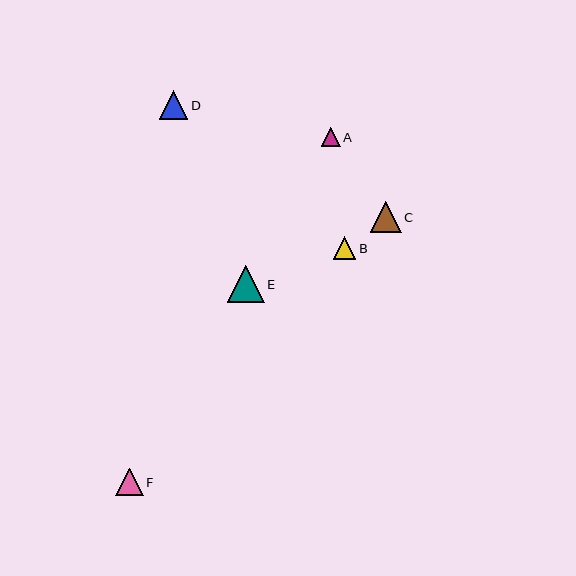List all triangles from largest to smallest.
From largest to smallest: E, C, D, F, B, A.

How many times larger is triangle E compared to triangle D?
Triangle E is approximately 1.3 times the size of triangle D.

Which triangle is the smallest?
Triangle A is the smallest with a size of approximately 19 pixels.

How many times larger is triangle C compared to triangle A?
Triangle C is approximately 1.6 times the size of triangle A.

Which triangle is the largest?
Triangle E is the largest with a size of approximately 37 pixels.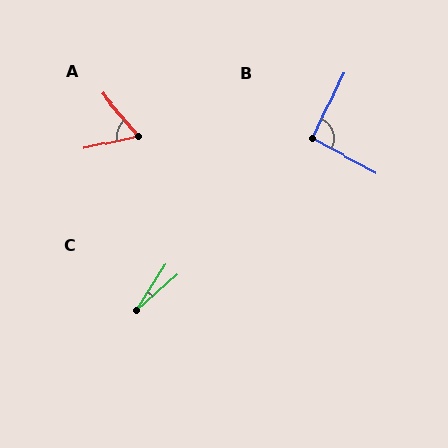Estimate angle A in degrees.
Approximately 63 degrees.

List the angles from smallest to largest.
C (16°), A (63°), B (92°).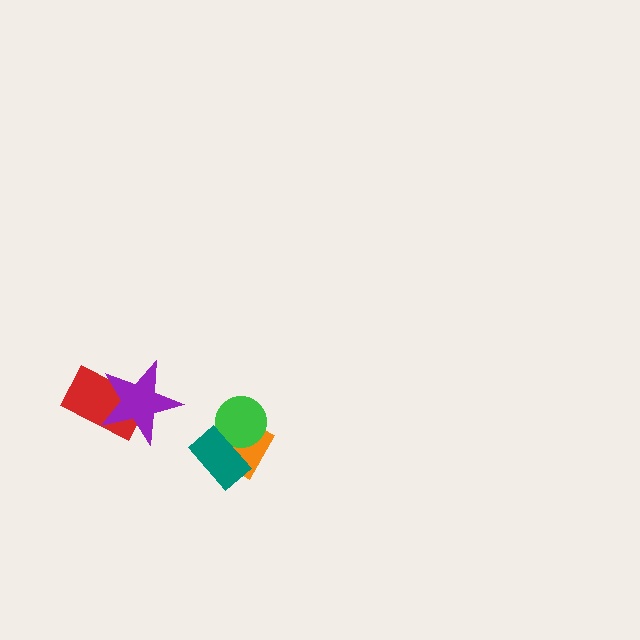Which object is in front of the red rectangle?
The purple star is in front of the red rectangle.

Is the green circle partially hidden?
Yes, it is partially covered by another shape.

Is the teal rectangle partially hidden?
No, no other shape covers it.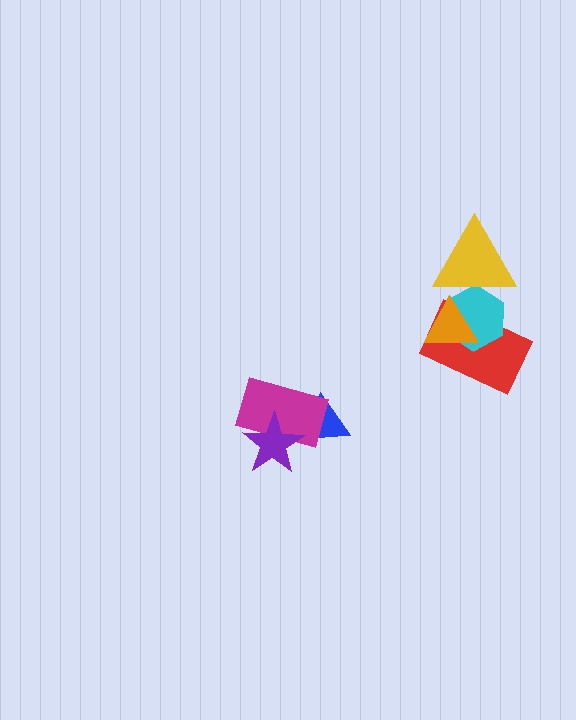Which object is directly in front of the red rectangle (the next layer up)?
The cyan hexagon is directly in front of the red rectangle.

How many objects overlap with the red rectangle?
3 objects overlap with the red rectangle.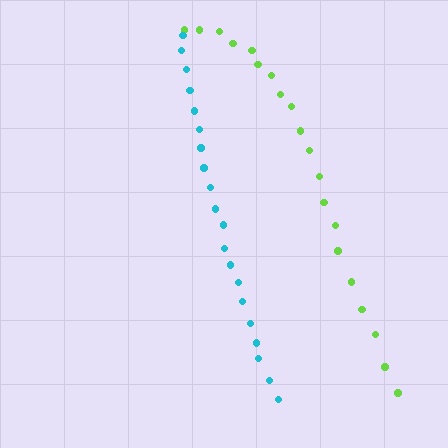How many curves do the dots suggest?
There are 2 distinct paths.